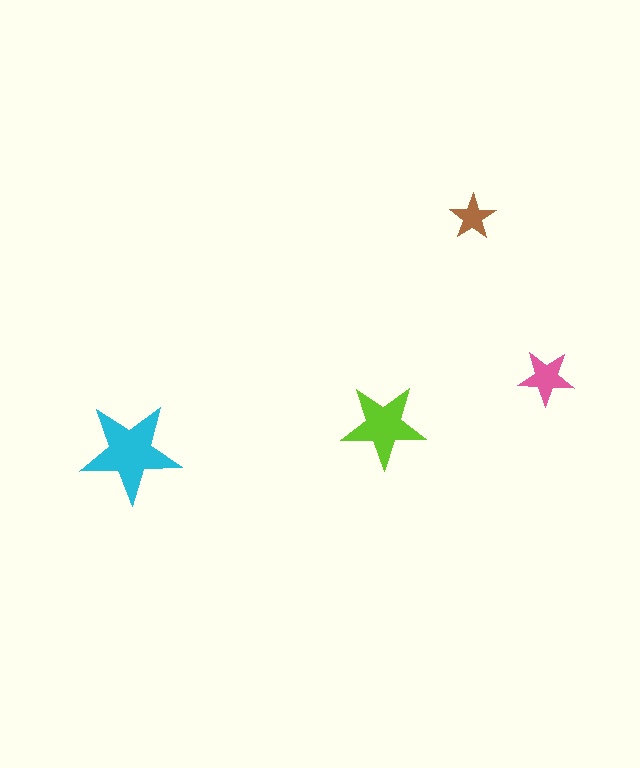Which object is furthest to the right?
The pink star is rightmost.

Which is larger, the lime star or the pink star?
The lime one.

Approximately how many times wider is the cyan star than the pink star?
About 2 times wider.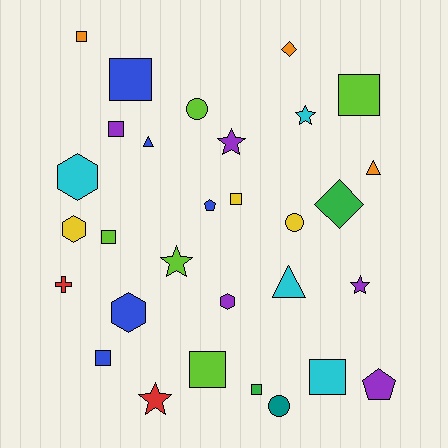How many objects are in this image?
There are 30 objects.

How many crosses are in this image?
There is 1 cross.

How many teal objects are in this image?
There is 1 teal object.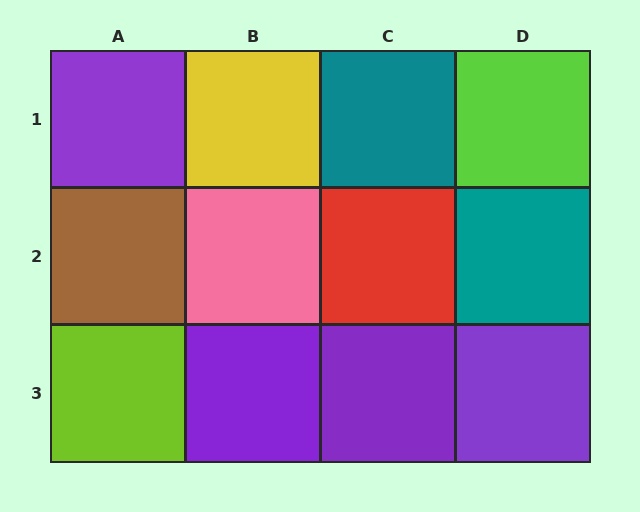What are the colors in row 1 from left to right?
Purple, yellow, teal, lime.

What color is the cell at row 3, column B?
Purple.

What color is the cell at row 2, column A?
Brown.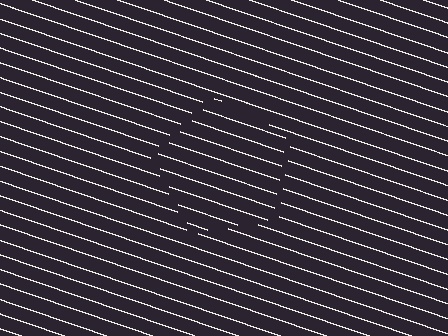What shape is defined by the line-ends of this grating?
An illusory pentagon. The interior of the shape contains the same grating, shifted by half a period — the contour is defined by the phase discontinuity where line-ends from the inner and outer gratings abut.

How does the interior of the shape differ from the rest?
The interior of the shape contains the same grating, shifted by half a period — the contour is defined by the phase discontinuity where line-ends from the inner and outer gratings abut.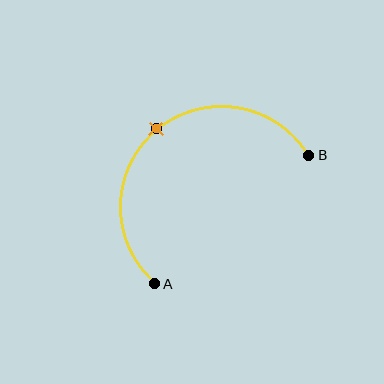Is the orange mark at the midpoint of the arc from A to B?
Yes. The orange mark lies on the arc at equal arc-length from both A and B — it is the arc midpoint.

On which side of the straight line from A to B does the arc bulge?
The arc bulges above and to the left of the straight line connecting A and B.